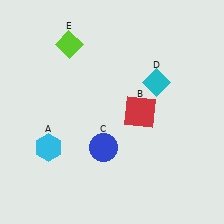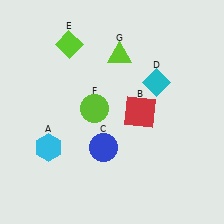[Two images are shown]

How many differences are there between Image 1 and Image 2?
There are 2 differences between the two images.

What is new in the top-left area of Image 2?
A lime circle (F) was added in the top-left area of Image 2.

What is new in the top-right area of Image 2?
A lime triangle (G) was added in the top-right area of Image 2.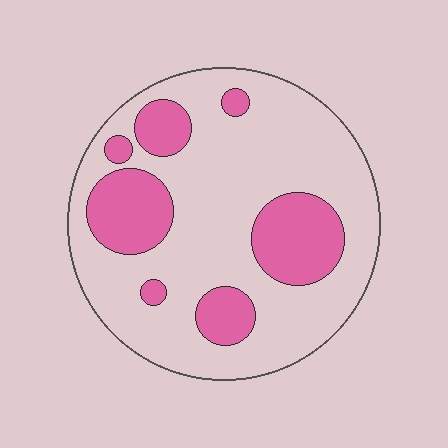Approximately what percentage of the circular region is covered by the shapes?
Approximately 25%.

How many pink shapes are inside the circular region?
7.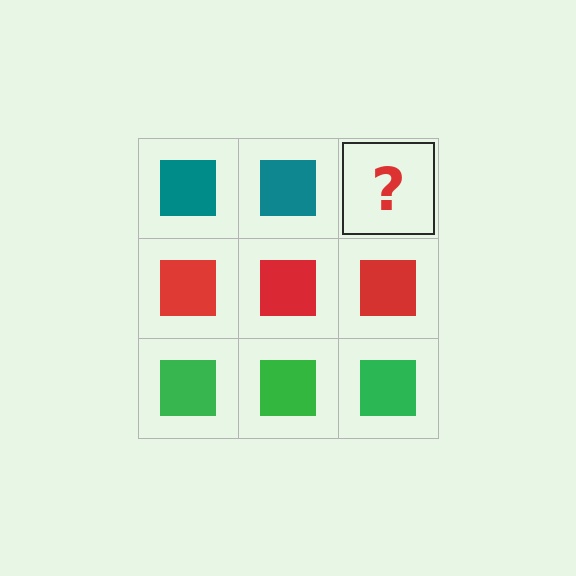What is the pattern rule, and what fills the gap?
The rule is that each row has a consistent color. The gap should be filled with a teal square.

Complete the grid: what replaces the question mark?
The question mark should be replaced with a teal square.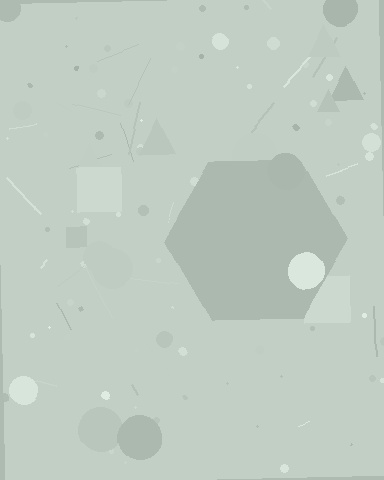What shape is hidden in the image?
A hexagon is hidden in the image.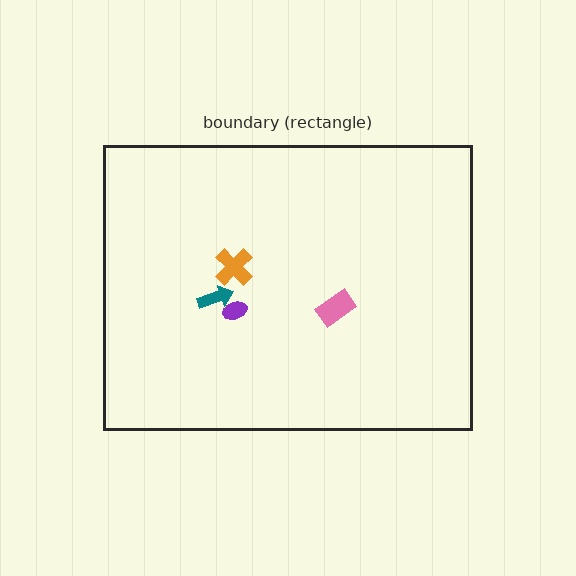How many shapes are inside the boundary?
4 inside, 0 outside.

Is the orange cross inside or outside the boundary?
Inside.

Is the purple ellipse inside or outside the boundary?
Inside.